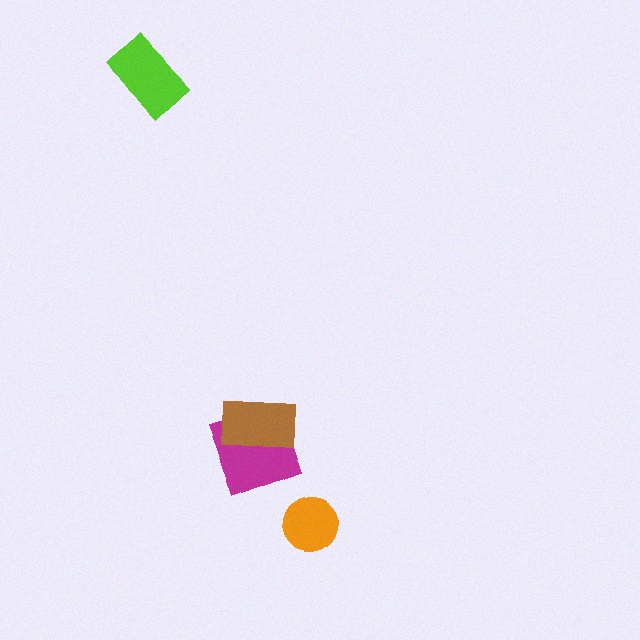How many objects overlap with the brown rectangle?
1 object overlaps with the brown rectangle.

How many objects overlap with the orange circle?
0 objects overlap with the orange circle.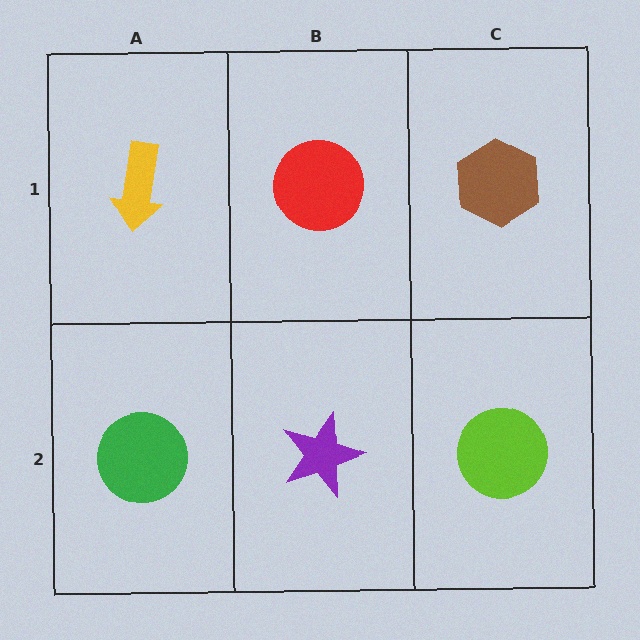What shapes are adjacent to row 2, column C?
A brown hexagon (row 1, column C), a purple star (row 2, column B).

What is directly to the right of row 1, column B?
A brown hexagon.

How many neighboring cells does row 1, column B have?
3.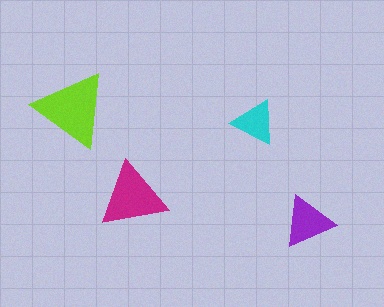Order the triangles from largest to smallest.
the lime one, the magenta one, the purple one, the cyan one.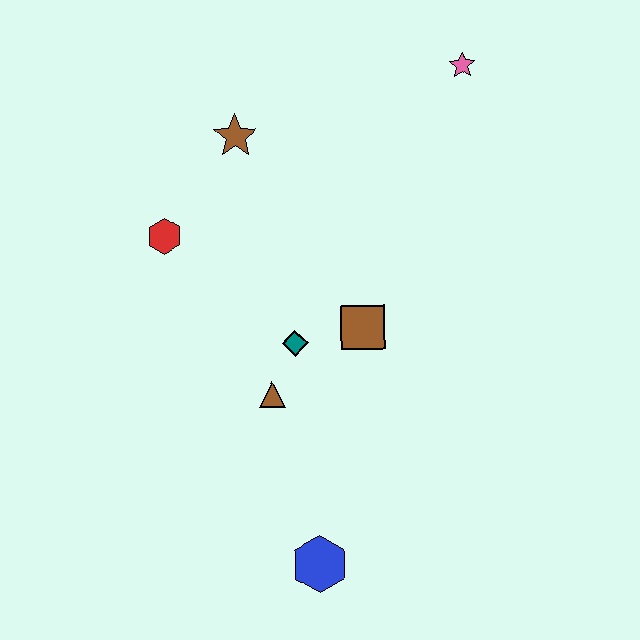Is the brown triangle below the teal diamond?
Yes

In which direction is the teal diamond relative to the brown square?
The teal diamond is to the left of the brown square.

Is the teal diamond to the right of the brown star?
Yes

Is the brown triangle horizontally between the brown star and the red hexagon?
No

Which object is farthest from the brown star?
The blue hexagon is farthest from the brown star.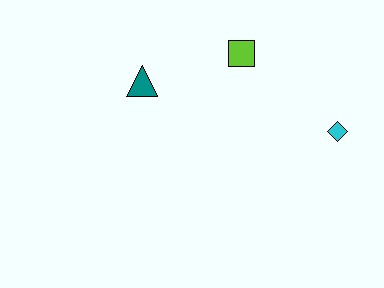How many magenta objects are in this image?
There are no magenta objects.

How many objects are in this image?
There are 3 objects.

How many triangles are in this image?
There is 1 triangle.